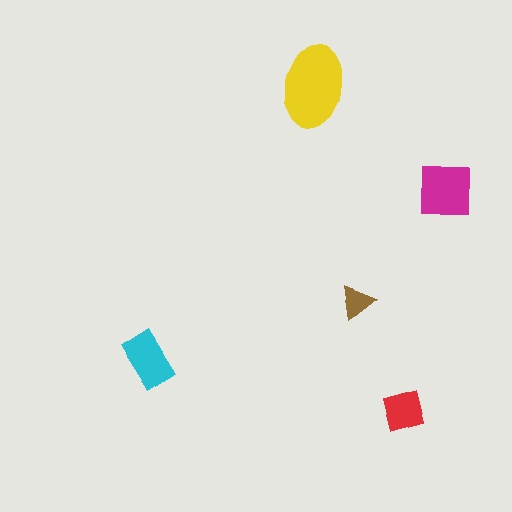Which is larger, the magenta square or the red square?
The magenta square.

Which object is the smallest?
The brown triangle.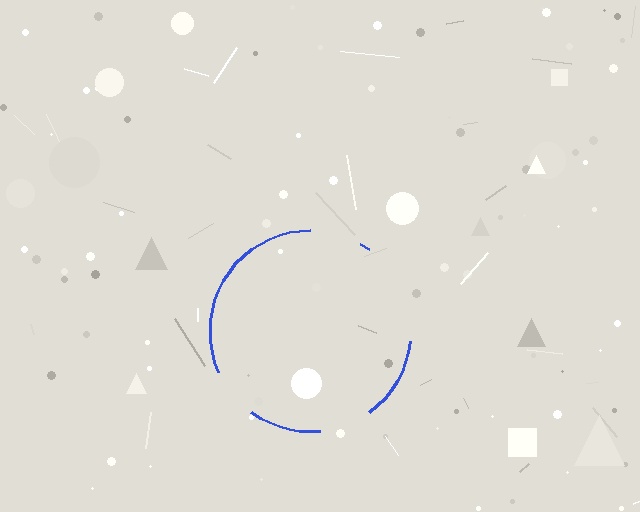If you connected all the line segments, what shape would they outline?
They would outline a circle.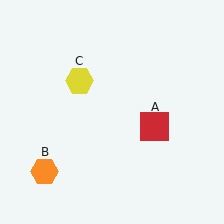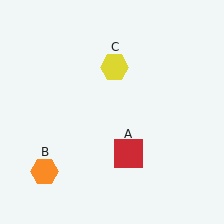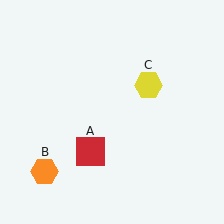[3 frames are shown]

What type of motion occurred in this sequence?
The red square (object A), yellow hexagon (object C) rotated clockwise around the center of the scene.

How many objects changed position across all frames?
2 objects changed position: red square (object A), yellow hexagon (object C).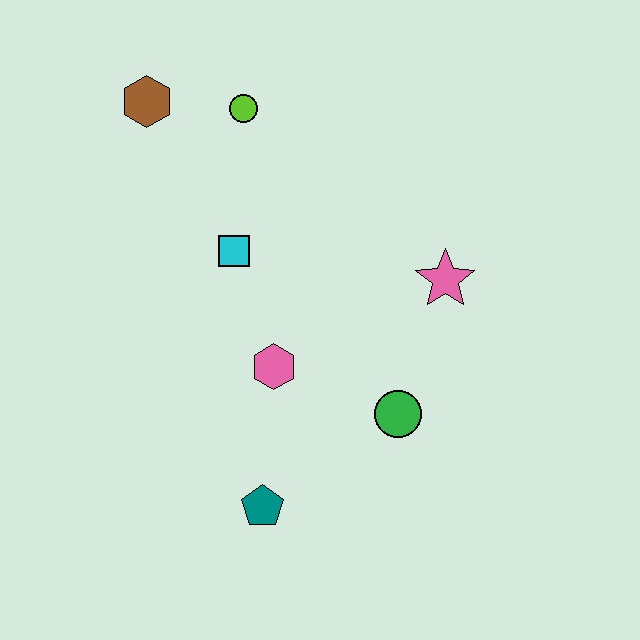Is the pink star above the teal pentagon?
Yes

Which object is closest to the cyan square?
The pink hexagon is closest to the cyan square.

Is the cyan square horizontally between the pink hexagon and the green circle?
No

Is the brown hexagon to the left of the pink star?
Yes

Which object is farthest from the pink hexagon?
The brown hexagon is farthest from the pink hexagon.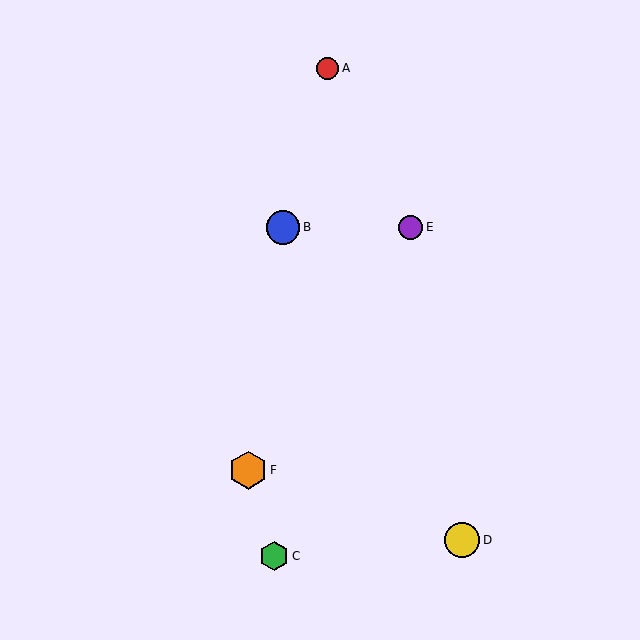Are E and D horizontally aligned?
No, E is at y≈227 and D is at y≈540.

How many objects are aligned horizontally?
2 objects (B, E) are aligned horizontally.